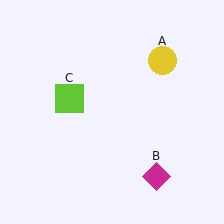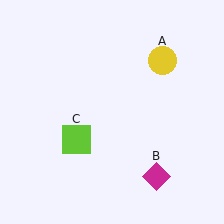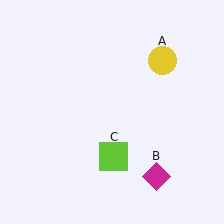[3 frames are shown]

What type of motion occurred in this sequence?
The lime square (object C) rotated counterclockwise around the center of the scene.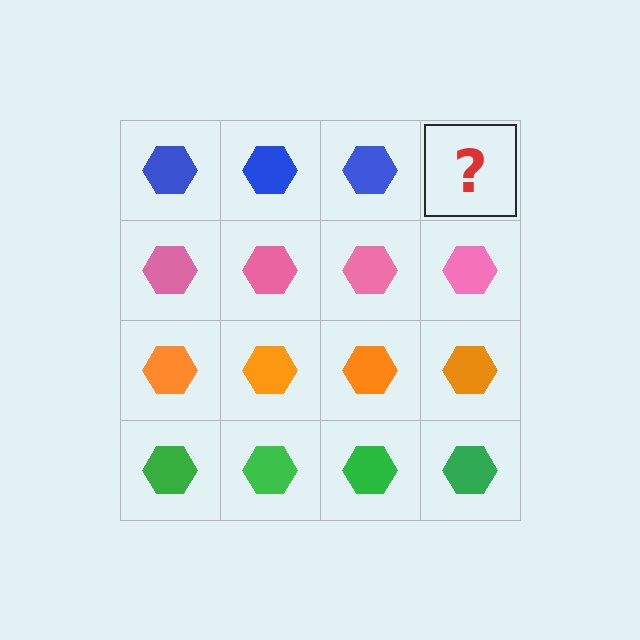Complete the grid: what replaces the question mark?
The question mark should be replaced with a blue hexagon.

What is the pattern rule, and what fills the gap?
The rule is that each row has a consistent color. The gap should be filled with a blue hexagon.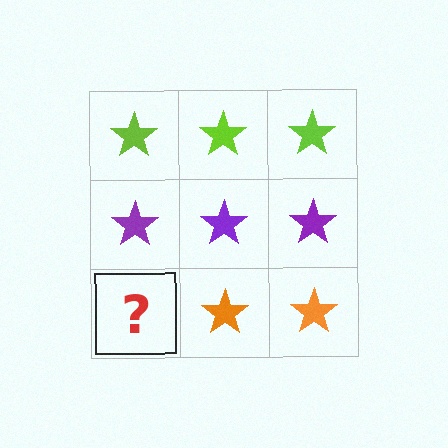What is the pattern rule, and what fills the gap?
The rule is that each row has a consistent color. The gap should be filled with an orange star.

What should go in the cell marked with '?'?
The missing cell should contain an orange star.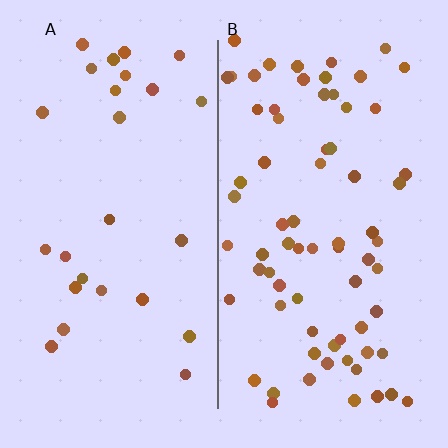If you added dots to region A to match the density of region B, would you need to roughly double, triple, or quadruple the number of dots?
Approximately triple.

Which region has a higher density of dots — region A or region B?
B (the right).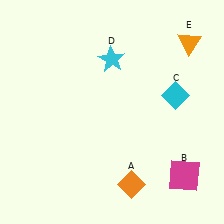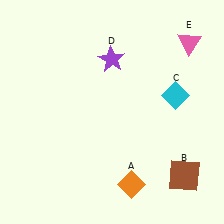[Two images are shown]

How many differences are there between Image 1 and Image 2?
There are 3 differences between the two images.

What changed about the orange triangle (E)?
In Image 1, E is orange. In Image 2, it changed to pink.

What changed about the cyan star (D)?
In Image 1, D is cyan. In Image 2, it changed to purple.